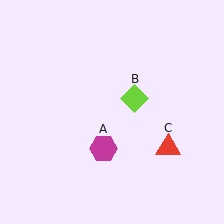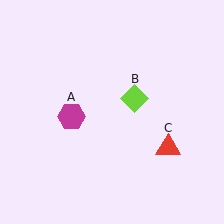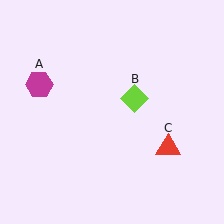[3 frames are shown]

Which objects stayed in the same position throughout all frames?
Lime diamond (object B) and red triangle (object C) remained stationary.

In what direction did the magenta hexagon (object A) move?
The magenta hexagon (object A) moved up and to the left.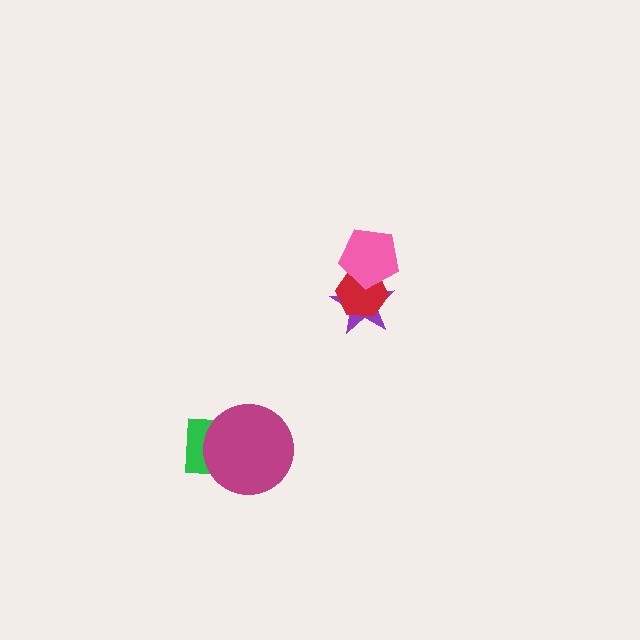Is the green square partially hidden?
Yes, it is partially covered by another shape.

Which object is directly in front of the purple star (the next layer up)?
The red hexagon is directly in front of the purple star.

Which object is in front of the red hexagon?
The pink pentagon is in front of the red hexagon.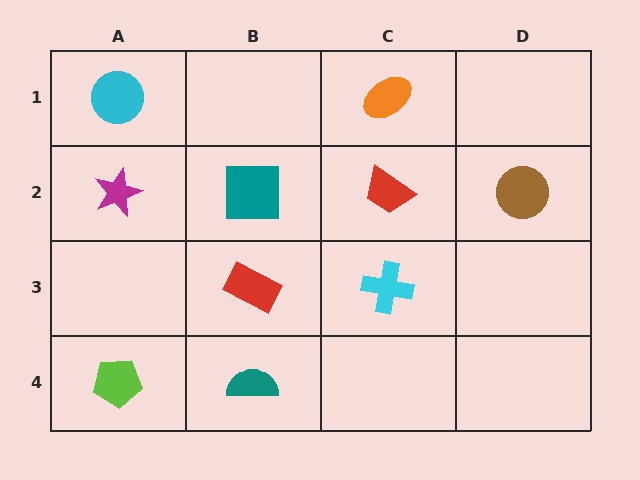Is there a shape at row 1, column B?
No, that cell is empty.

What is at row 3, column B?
A red rectangle.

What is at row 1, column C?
An orange ellipse.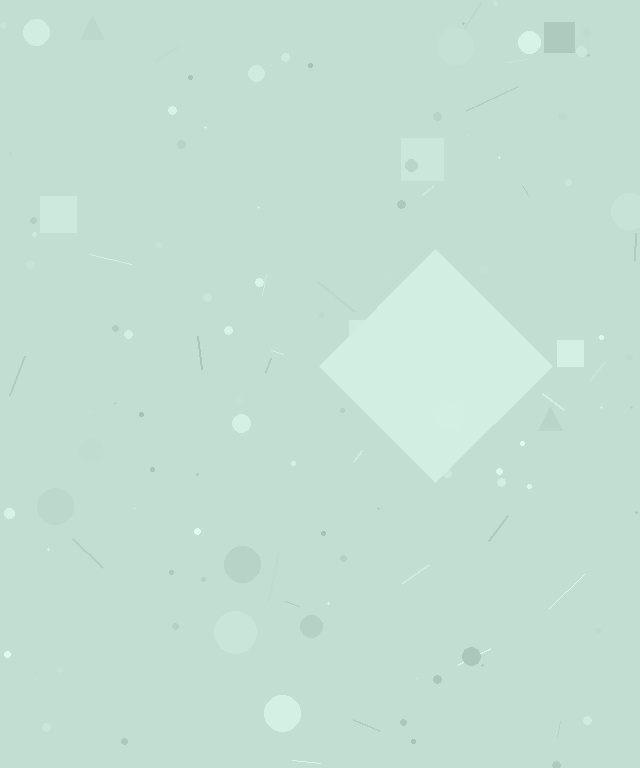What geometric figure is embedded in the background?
A diamond is embedded in the background.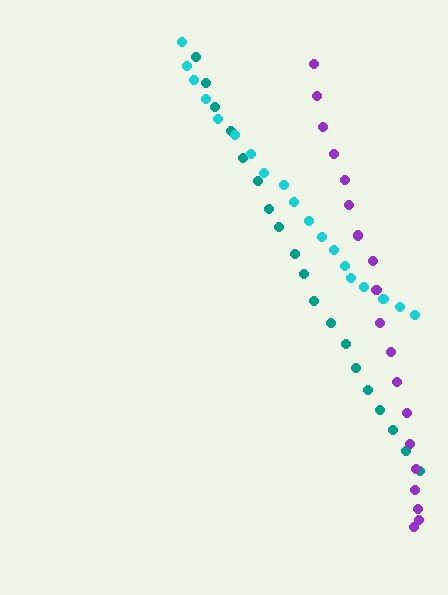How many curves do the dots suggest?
There are 3 distinct paths.